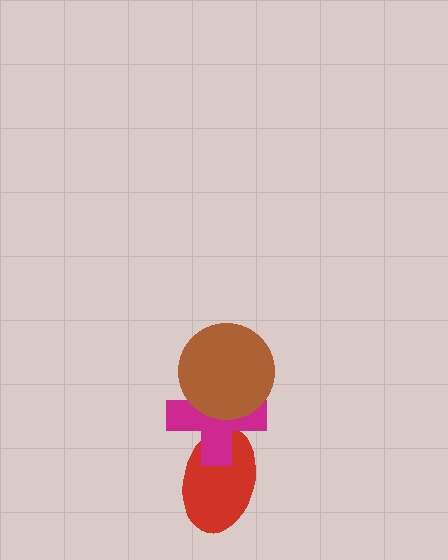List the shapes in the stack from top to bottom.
From top to bottom: the brown circle, the magenta cross, the red ellipse.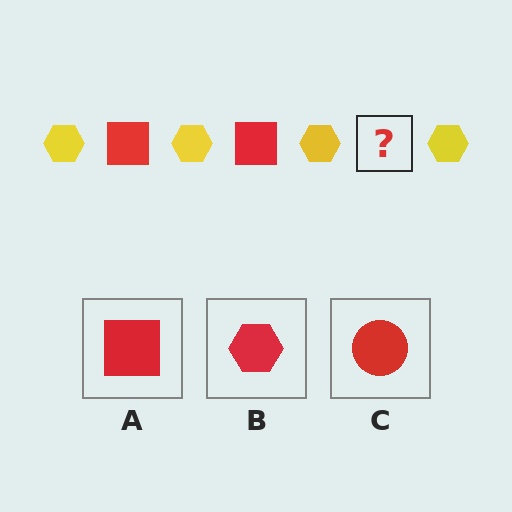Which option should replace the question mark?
Option A.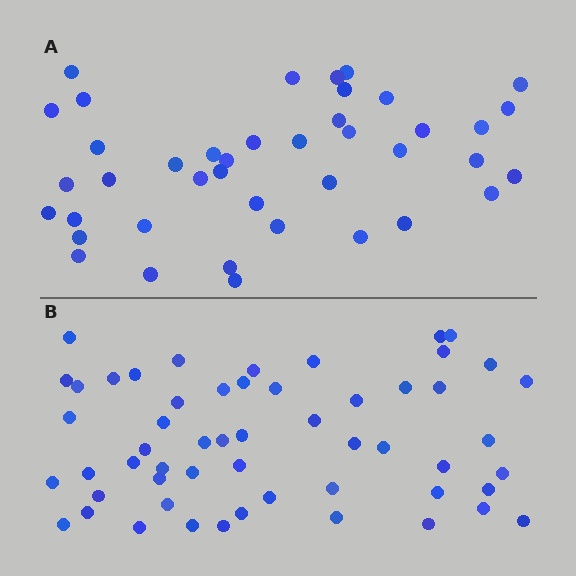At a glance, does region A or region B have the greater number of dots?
Region B (the bottom region) has more dots.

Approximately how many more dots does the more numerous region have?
Region B has approximately 15 more dots than region A.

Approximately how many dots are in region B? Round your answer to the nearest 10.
About 60 dots. (The exact count is 55, which rounds to 60.)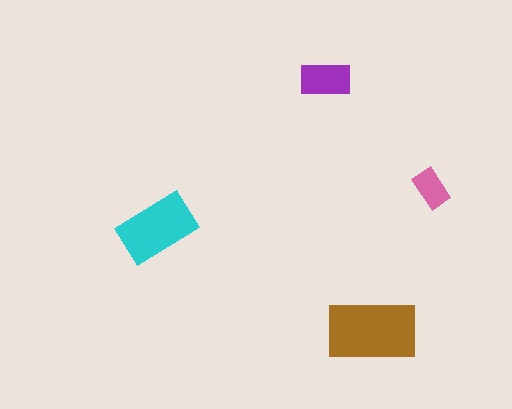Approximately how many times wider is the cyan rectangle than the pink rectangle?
About 2 times wider.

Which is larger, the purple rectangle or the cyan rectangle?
The cyan one.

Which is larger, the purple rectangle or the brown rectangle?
The brown one.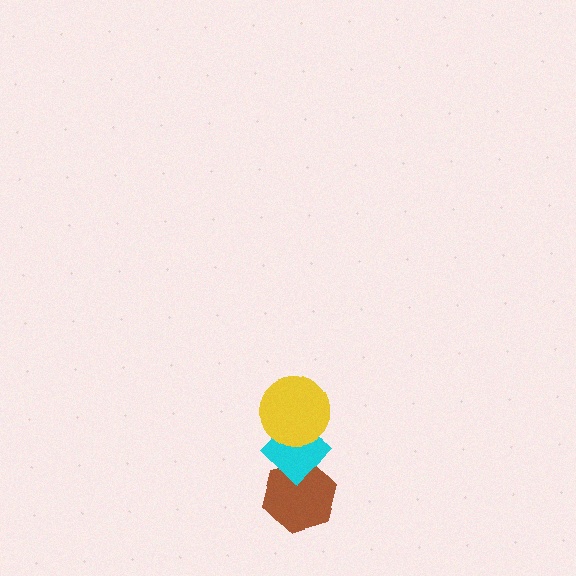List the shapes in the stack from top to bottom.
From top to bottom: the yellow circle, the cyan diamond, the brown hexagon.